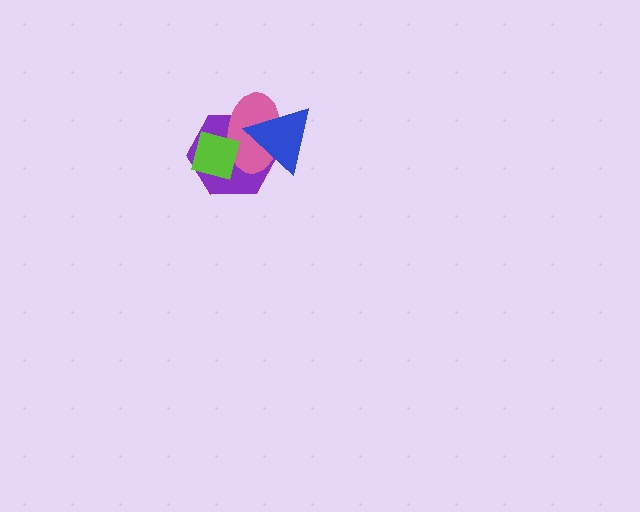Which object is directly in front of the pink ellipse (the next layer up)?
The blue triangle is directly in front of the pink ellipse.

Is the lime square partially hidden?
No, no other shape covers it.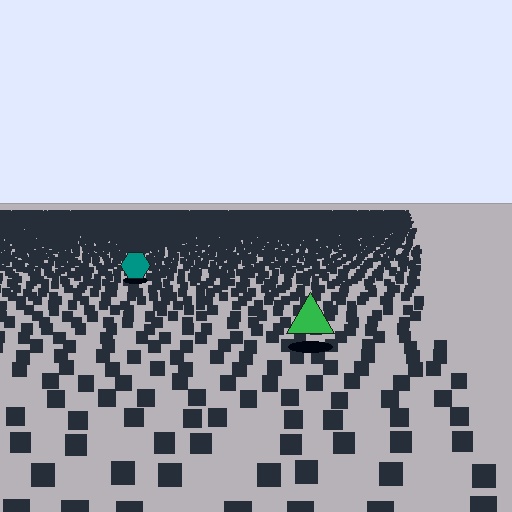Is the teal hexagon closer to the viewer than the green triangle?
No. The green triangle is closer — you can tell from the texture gradient: the ground texture is coarser near it.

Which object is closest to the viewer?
The green triangle is closest. The texture marks near it are larger and more spread out.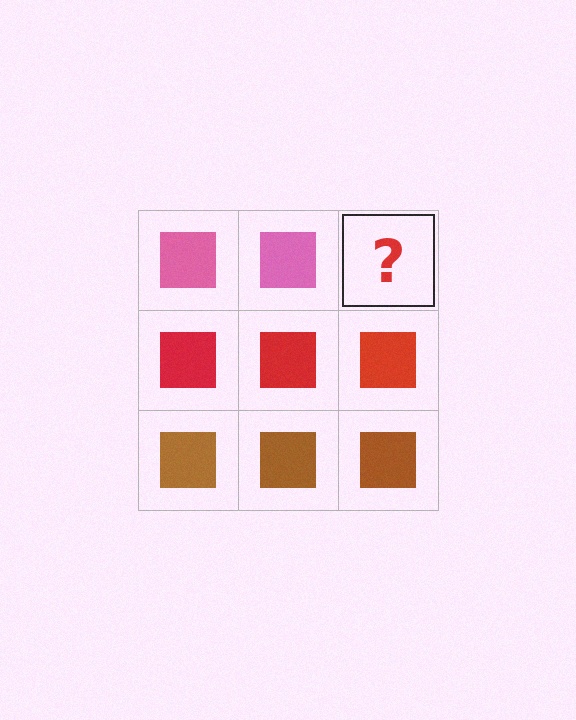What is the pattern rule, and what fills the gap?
The rule is that each row has a consistent color. The gap should be filled with a pink square.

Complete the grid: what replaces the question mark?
The question mark should be replaced with a pink square.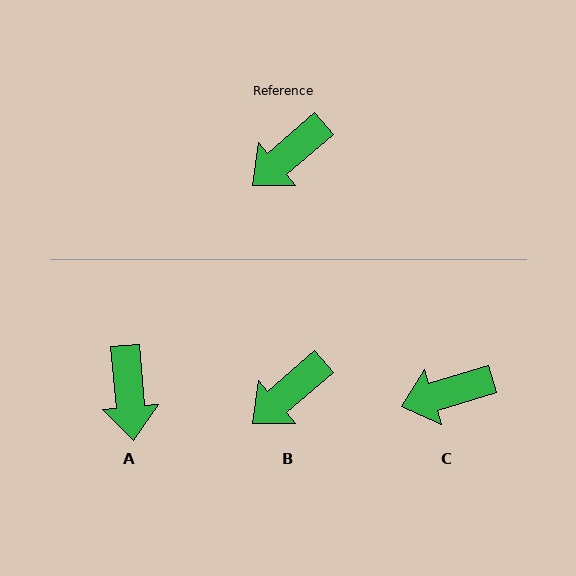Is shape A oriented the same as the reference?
No, it is off by about 54 degrees.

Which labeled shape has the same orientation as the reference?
B.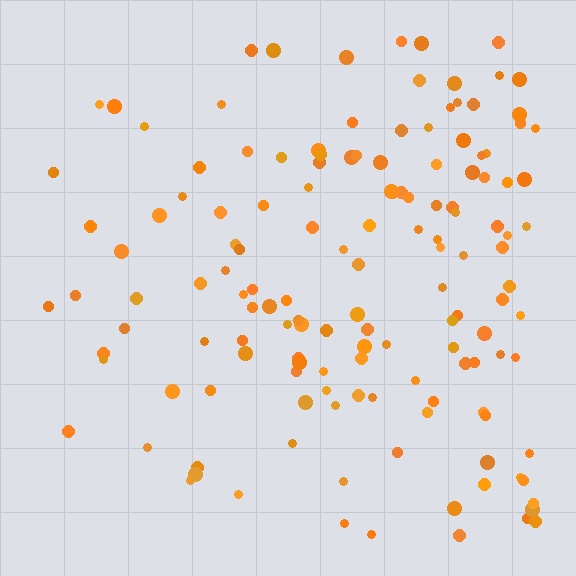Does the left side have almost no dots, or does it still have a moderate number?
Still a moderate number, just noticeably fewer than the right.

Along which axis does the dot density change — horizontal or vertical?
Horizontal.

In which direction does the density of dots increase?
From left to right, with the right side densest.